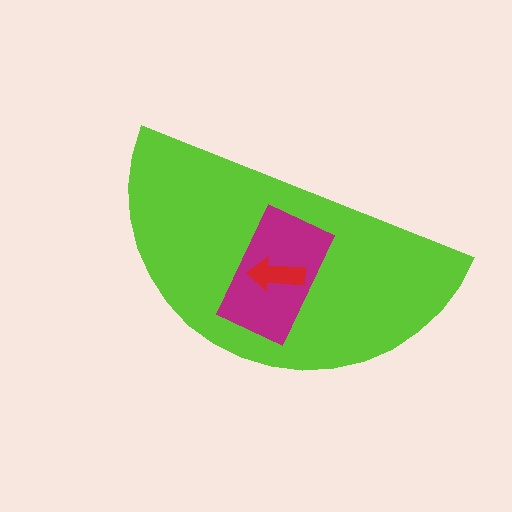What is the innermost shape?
The red arrow.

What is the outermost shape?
The lime semicircle.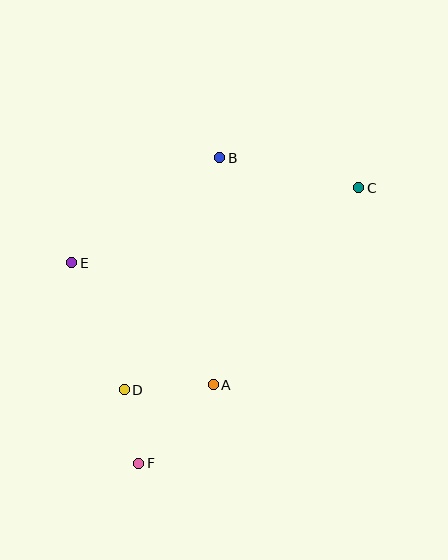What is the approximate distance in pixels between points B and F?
The distance between B and F is approximately 316 pixels.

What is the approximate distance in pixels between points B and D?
The distance between B and D is approximately 251 pixels.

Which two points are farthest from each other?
Points C and F are farthest from each other.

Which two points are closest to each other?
Points D and F are closest to each other.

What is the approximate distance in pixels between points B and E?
The distance between B and E is approximately 182 pixels.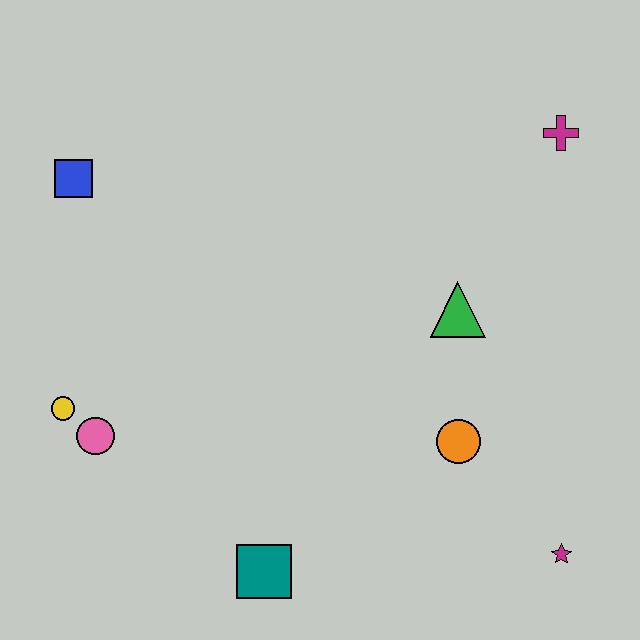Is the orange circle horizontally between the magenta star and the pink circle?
Yes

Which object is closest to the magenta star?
The orange circle is closest to the magenta star.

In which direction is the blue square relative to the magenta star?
The blue square is to the left of the magenta star.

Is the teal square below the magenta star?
Yes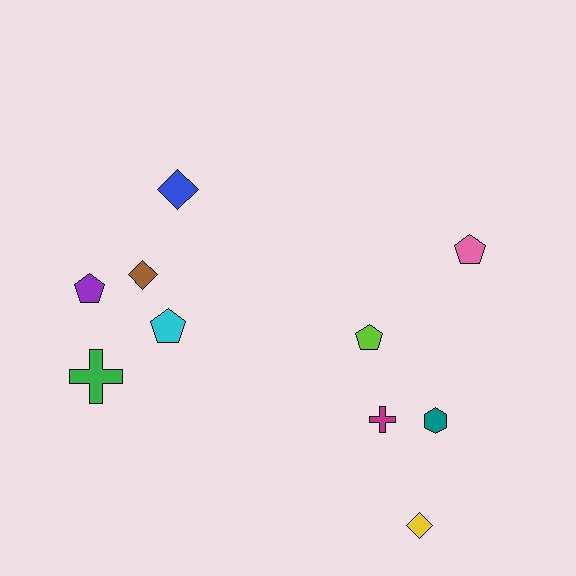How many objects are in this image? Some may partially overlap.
There are 10 objects.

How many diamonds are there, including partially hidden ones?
There are 3 diamonds.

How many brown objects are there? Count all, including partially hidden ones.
There is 1 brown object.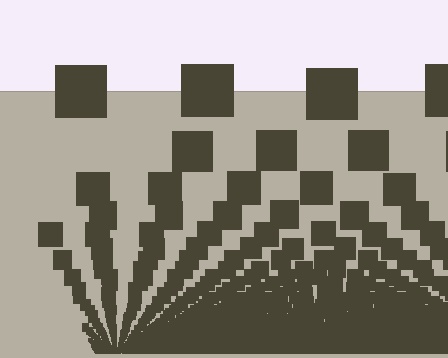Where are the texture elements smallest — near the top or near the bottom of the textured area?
Near the bottom.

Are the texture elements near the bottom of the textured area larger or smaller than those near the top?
Smaller. The gradient is inverted — elements near the bottom are smaller and denser.